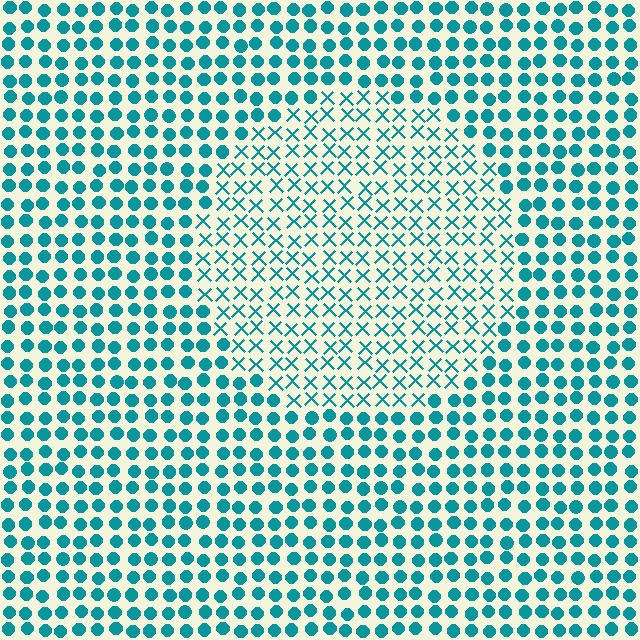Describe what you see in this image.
The image is filled with small teal elements arranged in a uniform grid. A circle-shaped region contains X marks, while the surrounding area contains circles. The boundary is defined purely by the change in element shape.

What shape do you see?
I see a circle.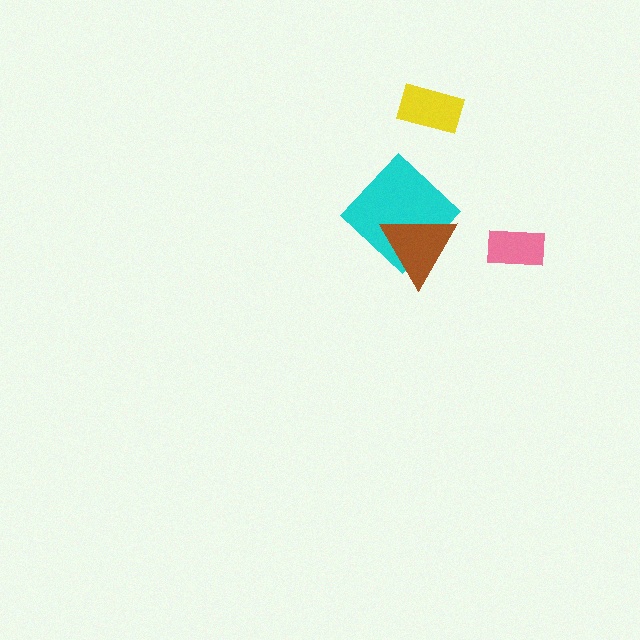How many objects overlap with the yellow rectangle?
0 objects overlap with the yellow rectangle.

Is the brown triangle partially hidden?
No, no other shape covers it.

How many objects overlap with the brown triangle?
1 object overlaps with the brown triangle.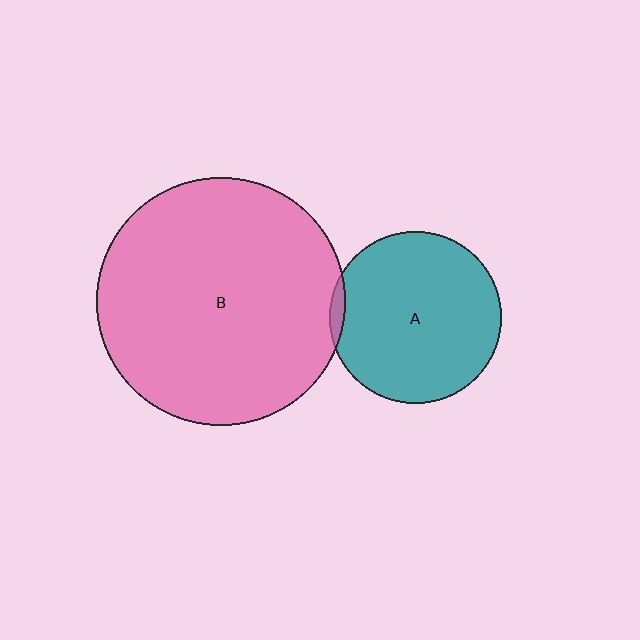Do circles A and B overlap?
Yes.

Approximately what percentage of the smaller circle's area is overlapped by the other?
Approximately 5%.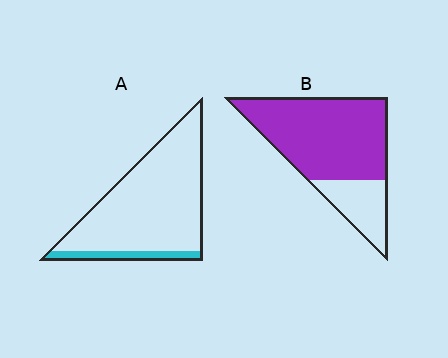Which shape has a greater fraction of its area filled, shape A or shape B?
Shape B.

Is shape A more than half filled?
No.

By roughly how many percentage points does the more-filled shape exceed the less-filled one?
By roughly 65 percentage points (B over A).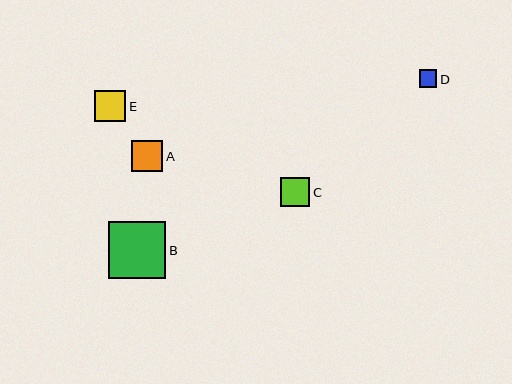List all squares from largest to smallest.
From largest to smallest: B, E, A, C, D.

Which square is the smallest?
Square D is the smallest with a size of approximately 18 pixels.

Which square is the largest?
Square B is the largest with a size of approximately 57 pixels.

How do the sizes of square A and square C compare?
Square A and square C are approximately the same size.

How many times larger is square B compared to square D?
Square B is approximately 3.2 times the size of square D.